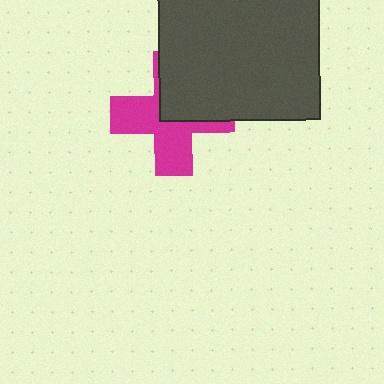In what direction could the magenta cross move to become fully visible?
The magenta cross could move toward the lower-left. That would shift it out from behind the dark gray square entirely.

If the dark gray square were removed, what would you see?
You would see the complete magenta cross.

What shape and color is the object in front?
The object in front is a dark gray square.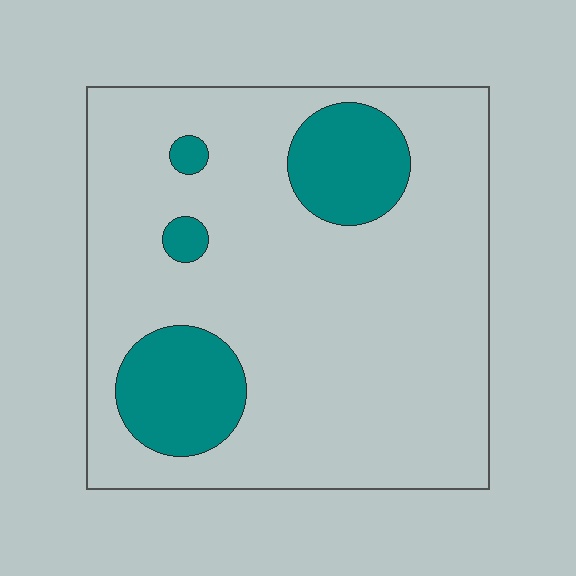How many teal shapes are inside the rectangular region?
4.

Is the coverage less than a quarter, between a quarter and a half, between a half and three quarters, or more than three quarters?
Less than a quarter.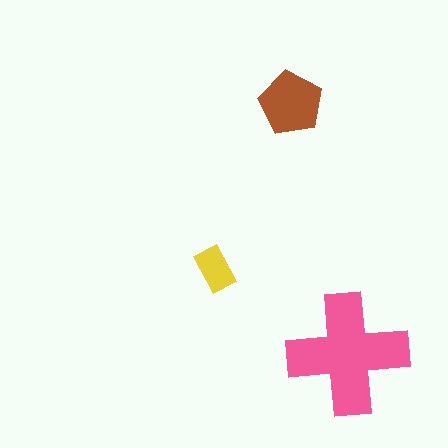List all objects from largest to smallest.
The pink cross, the brown pentagon, the yellow rectangle.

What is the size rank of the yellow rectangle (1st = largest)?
3rd.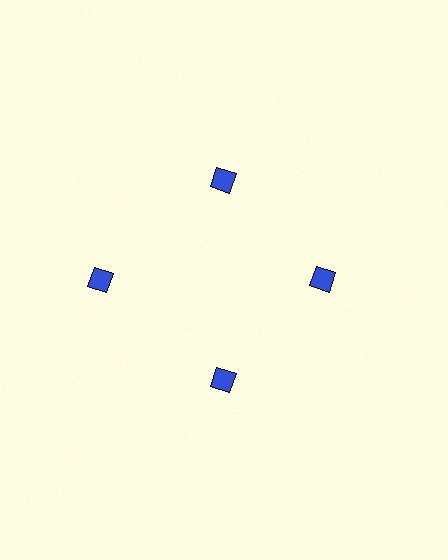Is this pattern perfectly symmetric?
No. The 4 blue diamonds are arranged in a ring, but one element near the 9 o'clock position is pushed outward from the center, breaking the 4-fold rotational symmetry.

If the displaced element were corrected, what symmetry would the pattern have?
It would have 4-fold rotational symmetry — the pattern would map onto itself every 90 degrees.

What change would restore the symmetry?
The symmetry would be restored by moving it inward, back onto the ring so that all 4 diamonds sit at equal angles and equal distance from the center.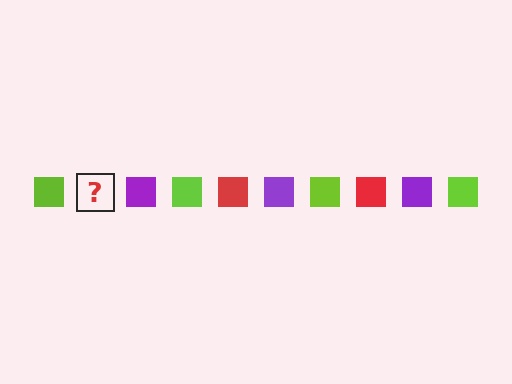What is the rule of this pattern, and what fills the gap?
The rule is that the pattern cycles through lime, red, purple squares. The gap should be filled with a red square.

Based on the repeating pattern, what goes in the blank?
The blank should be a red square.